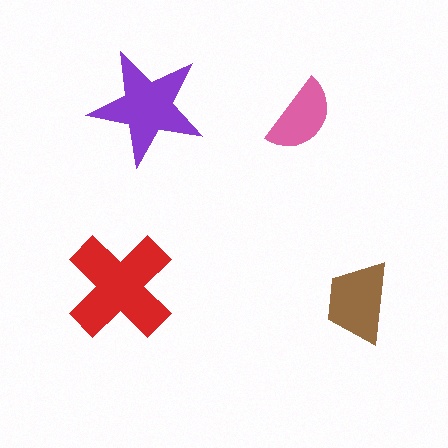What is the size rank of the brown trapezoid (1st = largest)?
3rd.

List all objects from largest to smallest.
The red cross, the purple star, the brown trapezoid, the pink semicircle.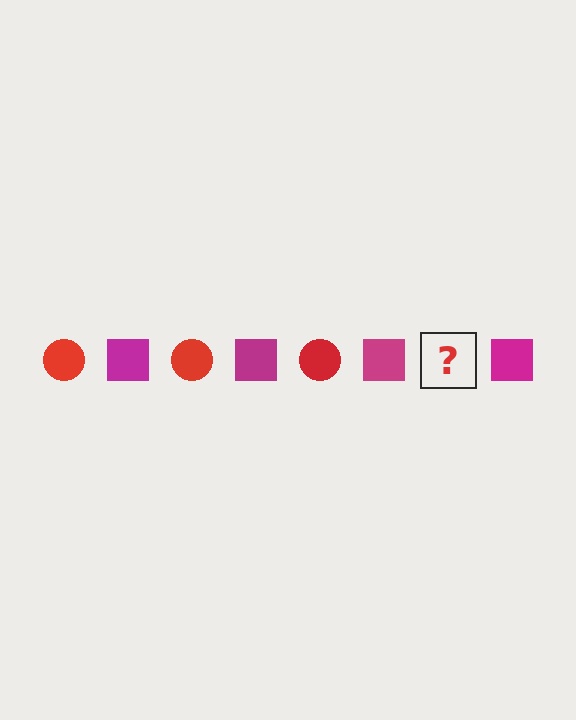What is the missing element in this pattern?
The missing element is a red circle.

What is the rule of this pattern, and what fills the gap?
The rule is that the pattern alternates between red circle and magenta square. The gap should be filled with a red circle.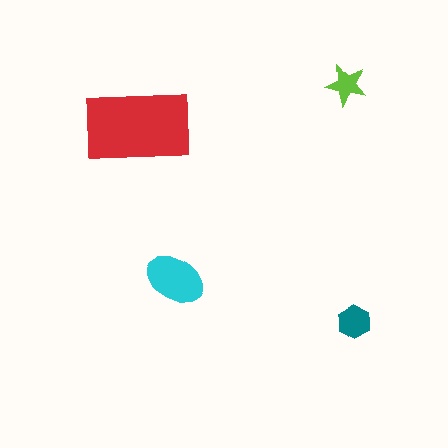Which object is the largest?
The red rectangle.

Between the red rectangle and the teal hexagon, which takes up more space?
The red rectangle.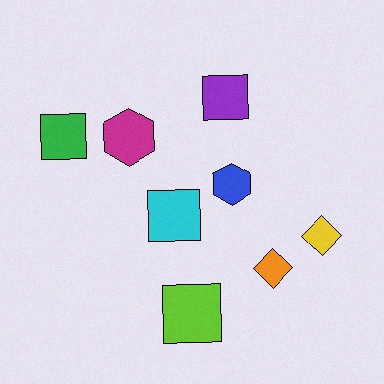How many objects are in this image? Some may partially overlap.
There are 8 objects.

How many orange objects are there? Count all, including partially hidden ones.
There is 1 orange object.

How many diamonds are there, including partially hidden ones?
There are 2 diamonds.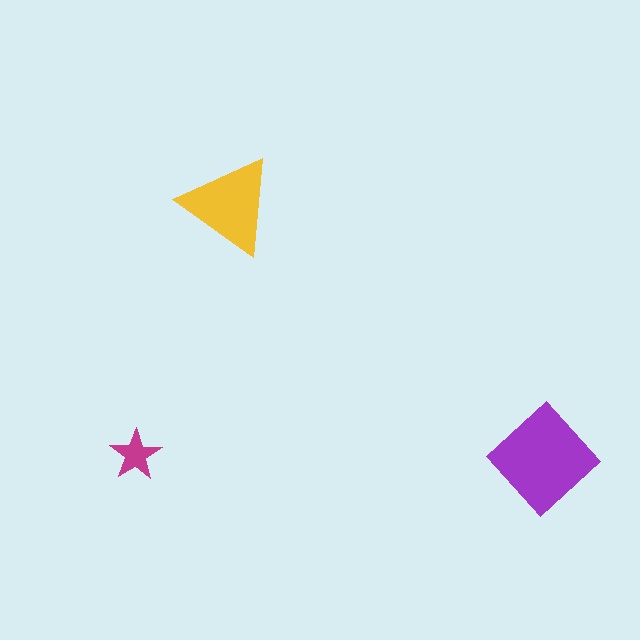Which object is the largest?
The purple diamond.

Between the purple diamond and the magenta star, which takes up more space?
The purple diamond.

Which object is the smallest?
The magenta star.